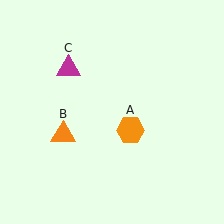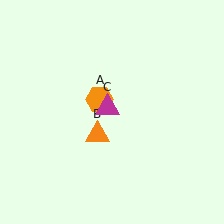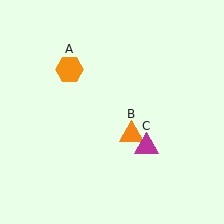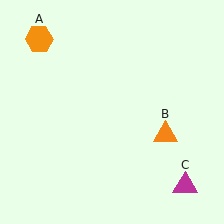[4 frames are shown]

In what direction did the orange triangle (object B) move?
The orange triangle (object B) moved right.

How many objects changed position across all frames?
3 objects changed position: orange hexagon (object A), orange triangle (object B), magenta triangle (object C).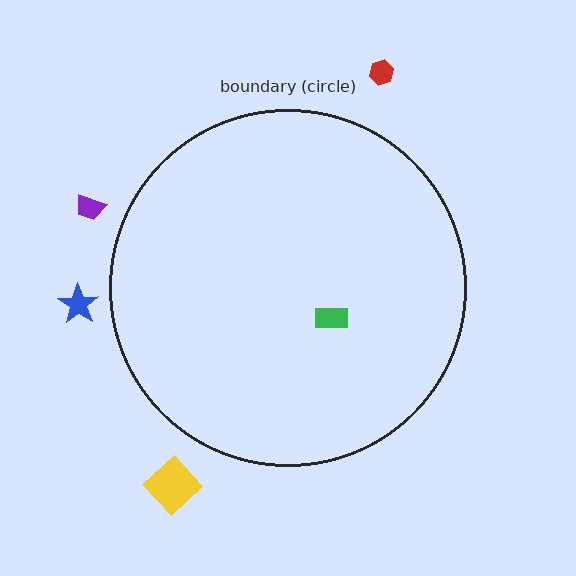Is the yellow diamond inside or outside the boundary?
Outside.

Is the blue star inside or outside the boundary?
Outside.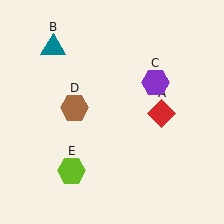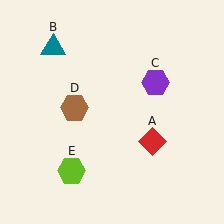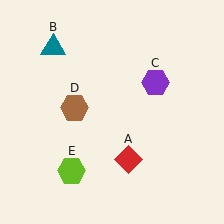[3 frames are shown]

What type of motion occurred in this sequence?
The red diamond (object A) rotated clockwise around the center of the scene.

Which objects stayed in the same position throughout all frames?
Teal triangle (object B) and purple hexagon (object C) and brown hexagon (object D) and lime hexagon (object E) remained stationary.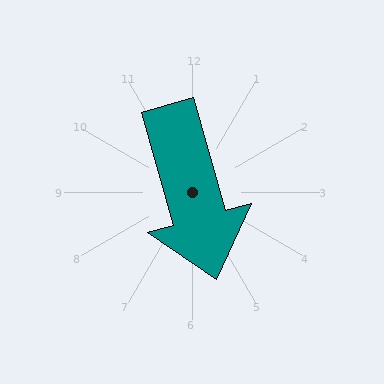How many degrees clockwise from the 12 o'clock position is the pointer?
Approximately 164 degrees.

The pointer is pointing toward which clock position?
Roughly 5 o'clock.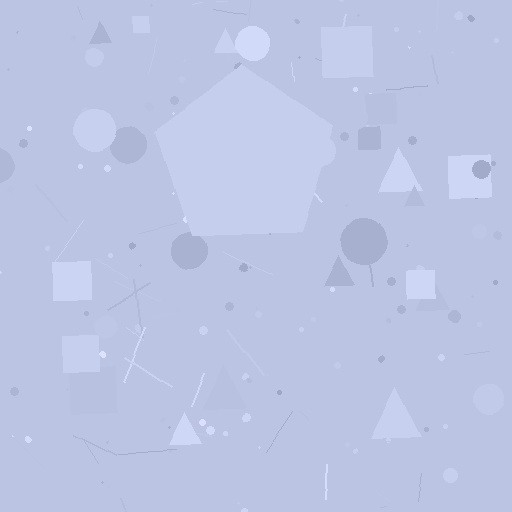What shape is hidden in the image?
A pentagon is hidden in the image.